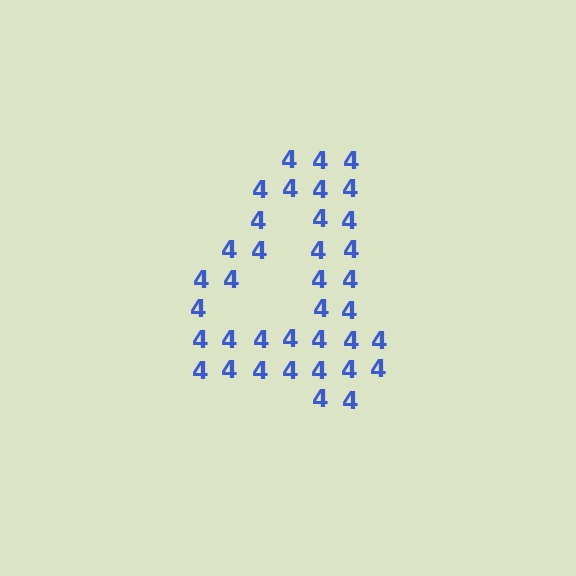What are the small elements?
The small elements are digit 4's.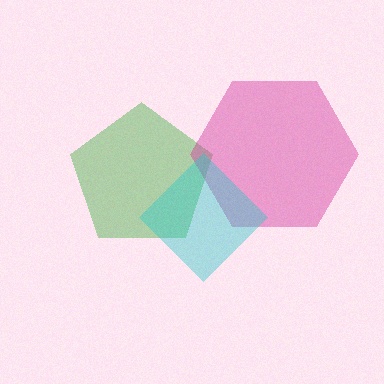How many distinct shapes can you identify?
There are 3 distinct shapes: a green pentagon, a magenta hexagon, a cyan diamond.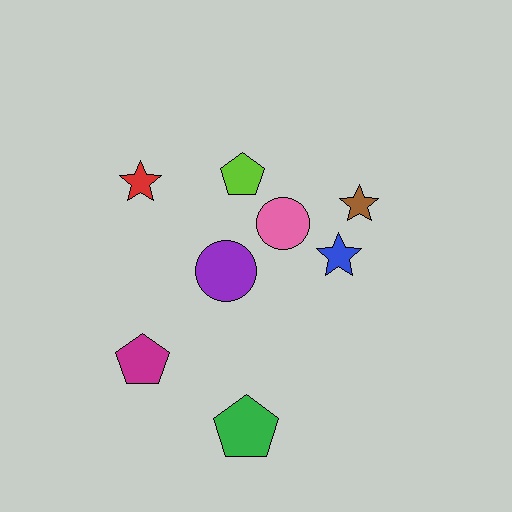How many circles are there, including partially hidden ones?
There are 2 circles.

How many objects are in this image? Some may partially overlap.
There are 8 objects.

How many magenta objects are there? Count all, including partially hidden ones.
There is 1 magenta object.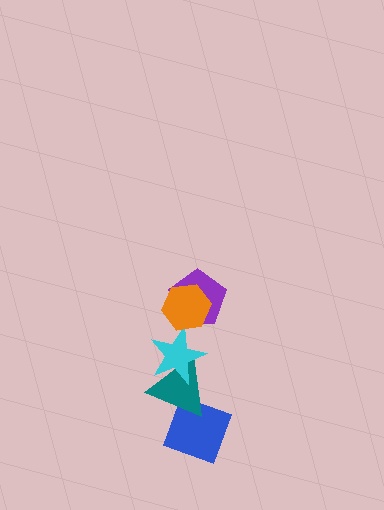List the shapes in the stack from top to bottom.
From top to bottom: the orange hexagon, the purple pentagon, the cyan star, the teal triangle, the blue diamond.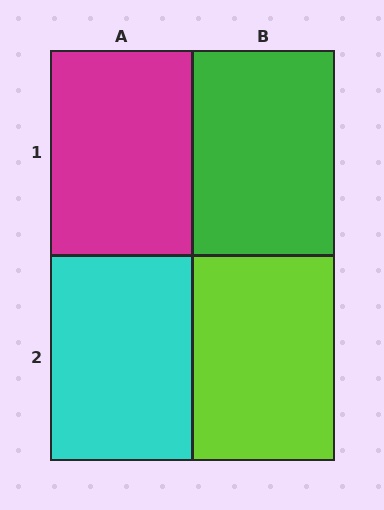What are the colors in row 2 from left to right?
Cyan, lime.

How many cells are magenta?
1 cell is magenta.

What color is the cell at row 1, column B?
Green.